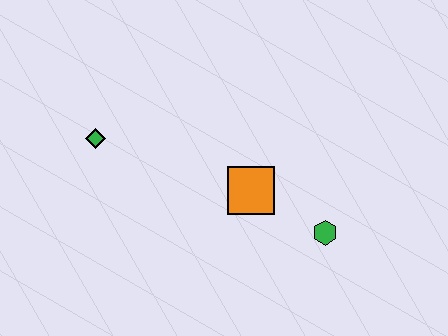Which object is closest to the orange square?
The green hexagon is closest to the orange square.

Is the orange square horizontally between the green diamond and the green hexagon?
Yes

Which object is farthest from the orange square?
The green diamond is farthest from the orange square.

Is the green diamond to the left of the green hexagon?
Yes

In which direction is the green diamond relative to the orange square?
The green diamond is to the left of the orange square.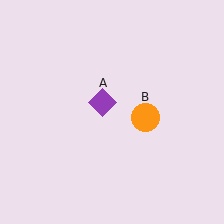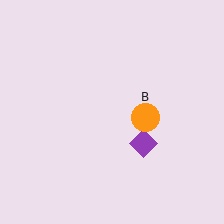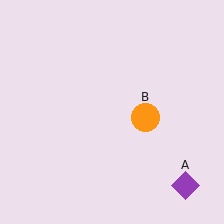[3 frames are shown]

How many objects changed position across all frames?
1 object changed position: purple diamond (object A).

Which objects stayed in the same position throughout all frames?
Orange circle (object B) remained stationary.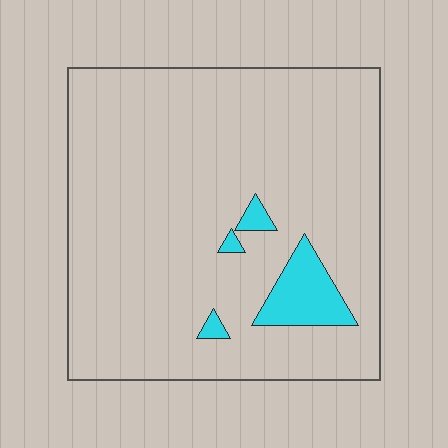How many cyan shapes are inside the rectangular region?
4.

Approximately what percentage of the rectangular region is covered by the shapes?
Approximately 5%.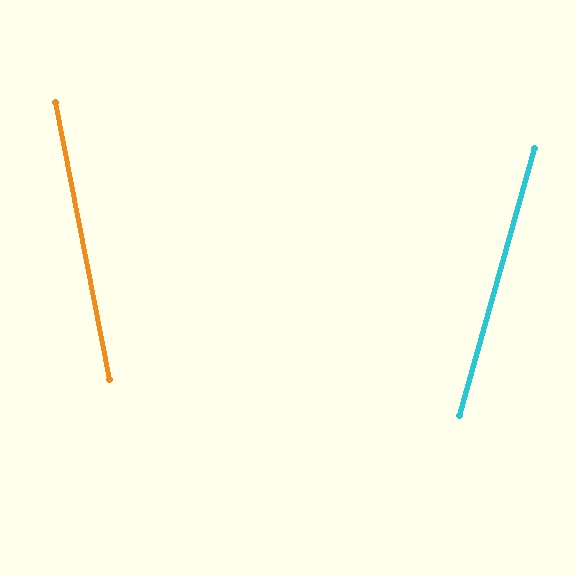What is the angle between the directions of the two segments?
Approximately 27 degrees.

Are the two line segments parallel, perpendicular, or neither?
Neither parallel nor perpendicular — they differ by about 27°.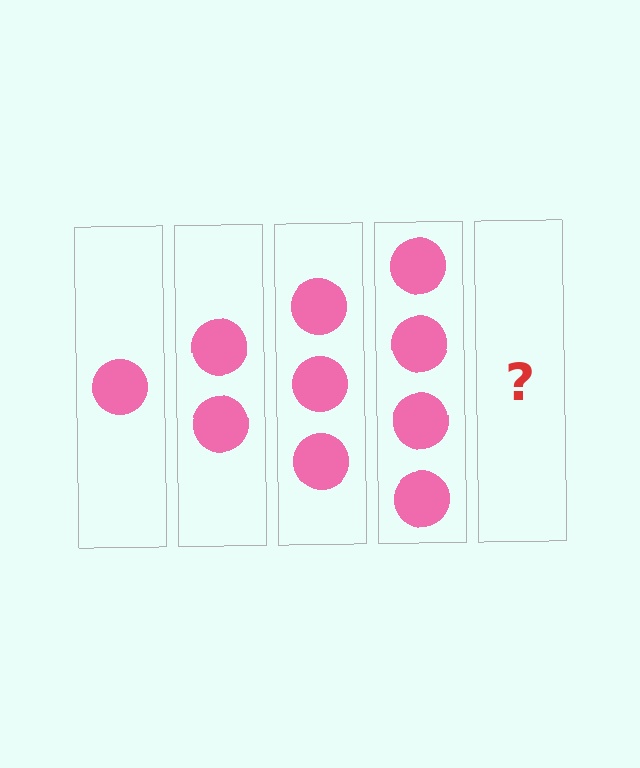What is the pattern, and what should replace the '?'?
The pattern is that each step adds one more circle. The '?' should be 5 circles.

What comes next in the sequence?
The next element should be 5 circles.